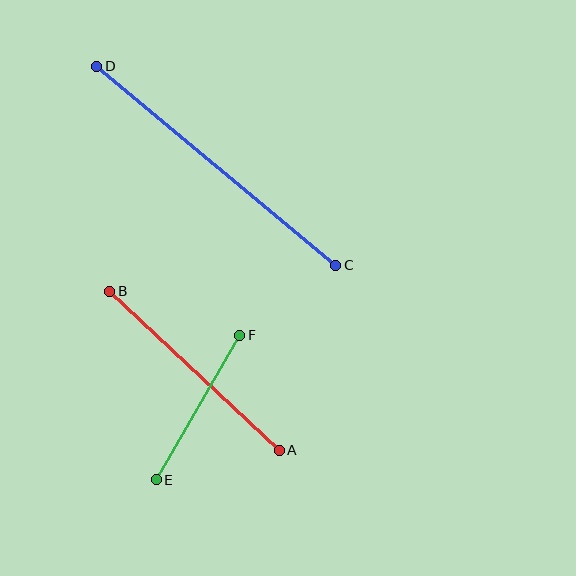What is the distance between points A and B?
The distance is approximately 232 pixels.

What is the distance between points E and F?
The distance is approximately 167 pixels.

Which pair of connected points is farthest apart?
Points C and D are farthest apart.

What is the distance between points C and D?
The distance is approximately 311 pixels.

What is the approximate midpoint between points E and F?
The midpoint is at approximately (198, 408) pixels.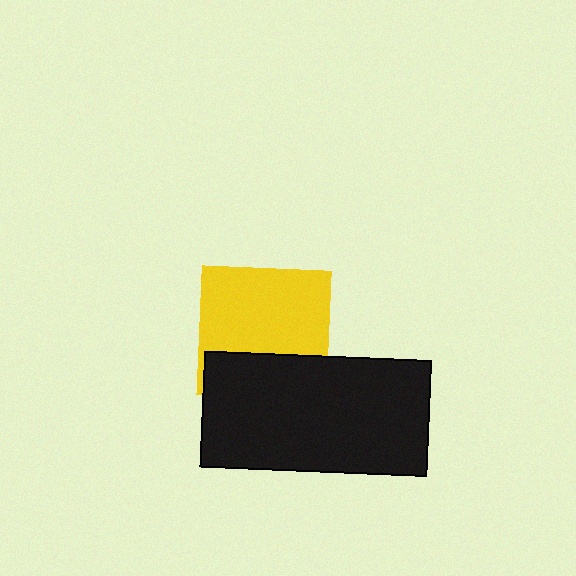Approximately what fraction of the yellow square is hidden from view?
Roughly 34% of the yellow square is hidden behind the black rectangle.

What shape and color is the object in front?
The object in front is a black rectangle.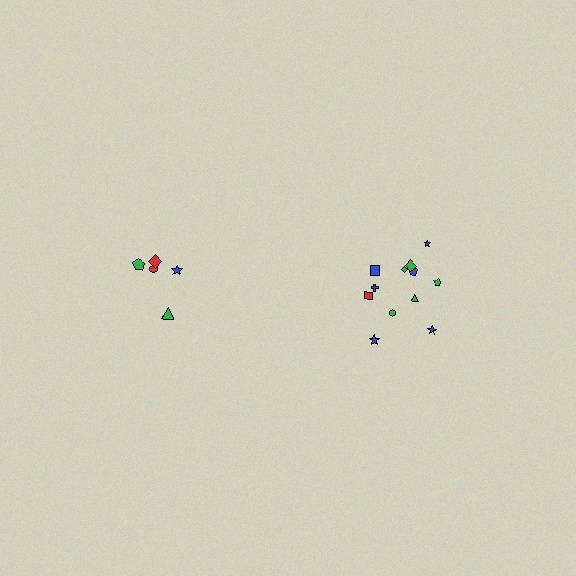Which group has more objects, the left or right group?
The right group.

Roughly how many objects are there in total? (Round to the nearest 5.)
Roughly 15 objects in total.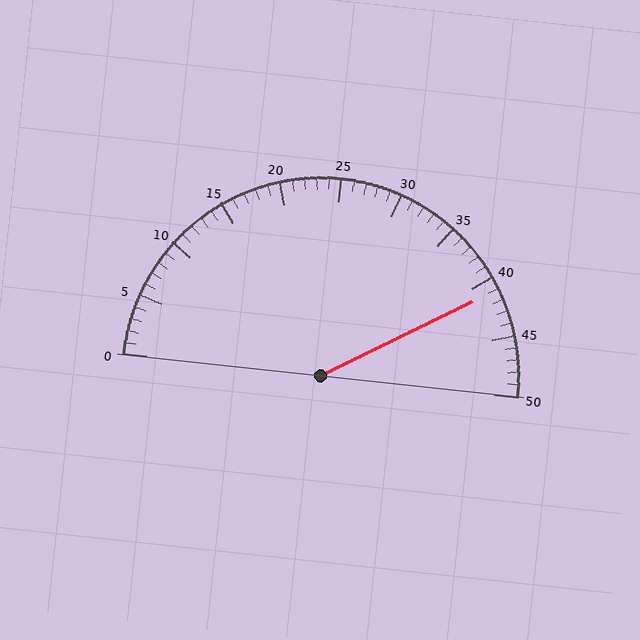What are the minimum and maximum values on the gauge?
The gauge ranges from 0 to 50.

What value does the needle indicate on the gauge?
The needle indicates approximately 41.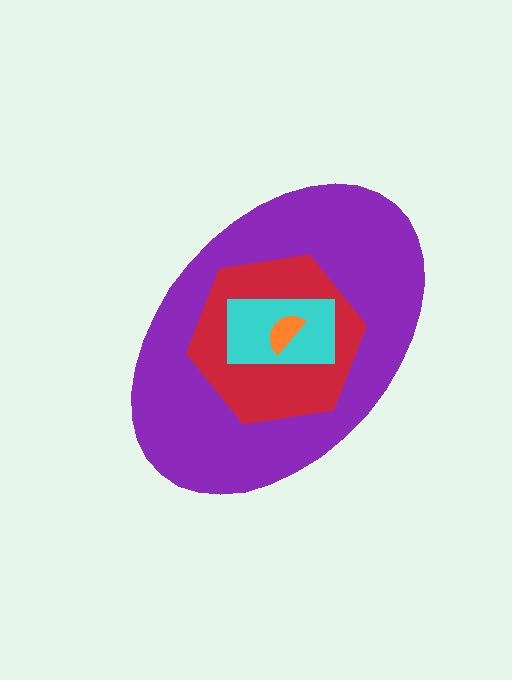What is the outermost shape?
The purple ellipse.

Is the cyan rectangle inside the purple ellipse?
Yes.